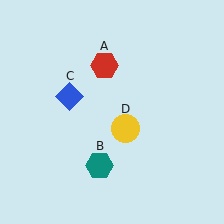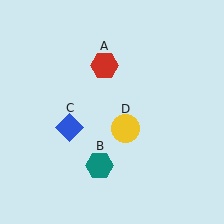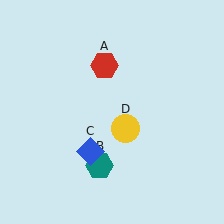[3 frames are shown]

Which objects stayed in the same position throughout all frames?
Red hexagon (object A) and teal hexagon (object B) and yellow circle (object D) remained stationary.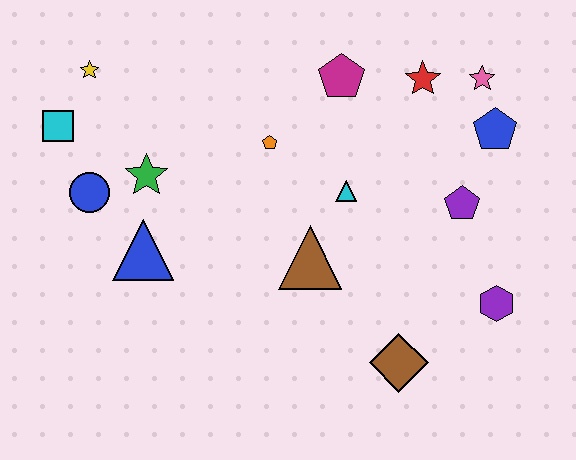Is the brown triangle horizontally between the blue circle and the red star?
Yes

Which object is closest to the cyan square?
The yellow star is closest to the cyan square.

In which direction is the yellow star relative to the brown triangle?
The yellow star is to the left of the brown triangle.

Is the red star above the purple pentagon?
Yes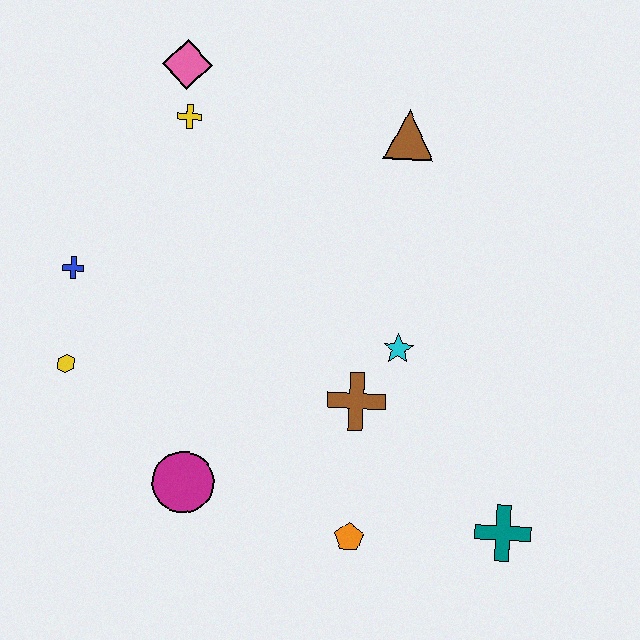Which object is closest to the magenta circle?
The yellow hexagon is closest to the magenta circle.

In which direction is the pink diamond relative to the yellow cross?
The pink diamond is above the yellow cross.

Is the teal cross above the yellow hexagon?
No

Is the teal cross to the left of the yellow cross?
No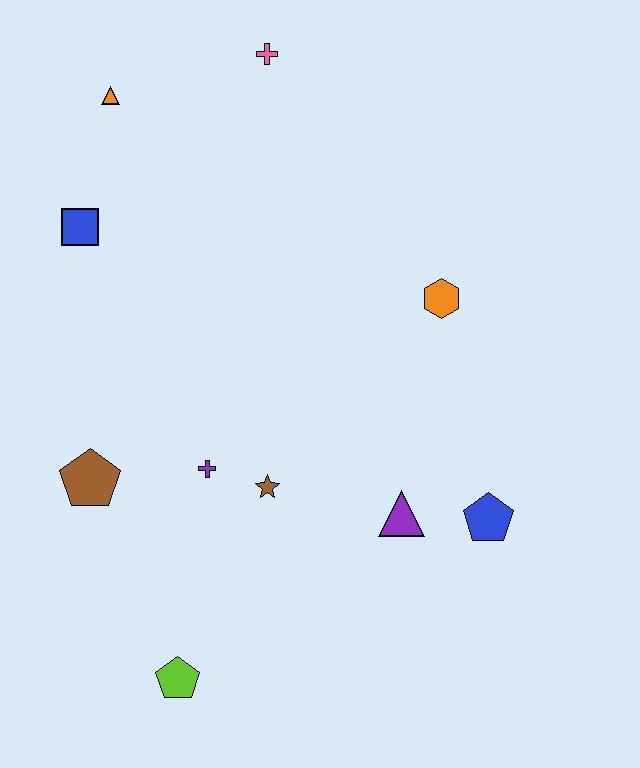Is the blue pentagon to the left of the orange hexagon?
No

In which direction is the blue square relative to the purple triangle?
The blue square is to the left of the purple triangle.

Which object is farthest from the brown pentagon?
The pink cross is farthest from the brown pentagon.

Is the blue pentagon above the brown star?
No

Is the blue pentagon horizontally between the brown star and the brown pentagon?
No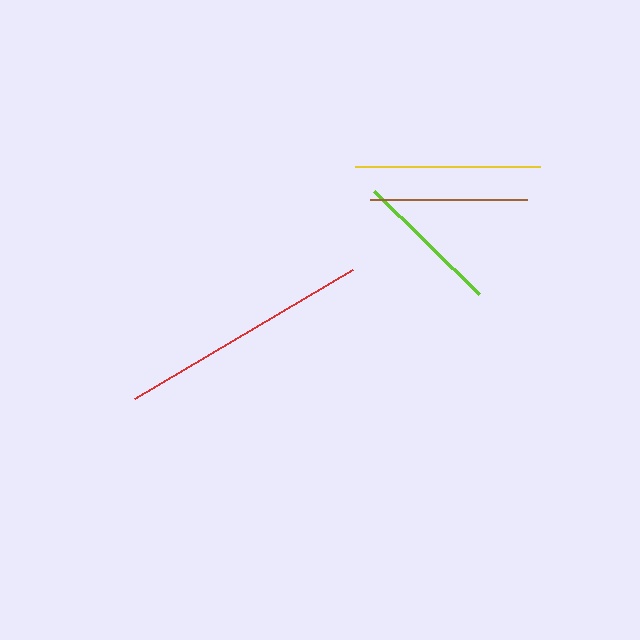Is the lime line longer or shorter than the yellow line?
The yellow line is longer than the lime line.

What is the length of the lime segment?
The lime segment is approximately 147 pixels long.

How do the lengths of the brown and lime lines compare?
The brown and lime lines are approximately the same length.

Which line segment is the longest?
The red line is the longest at approximately 253 pixels.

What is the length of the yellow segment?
The yellow segment is approximately 186 pixels long.